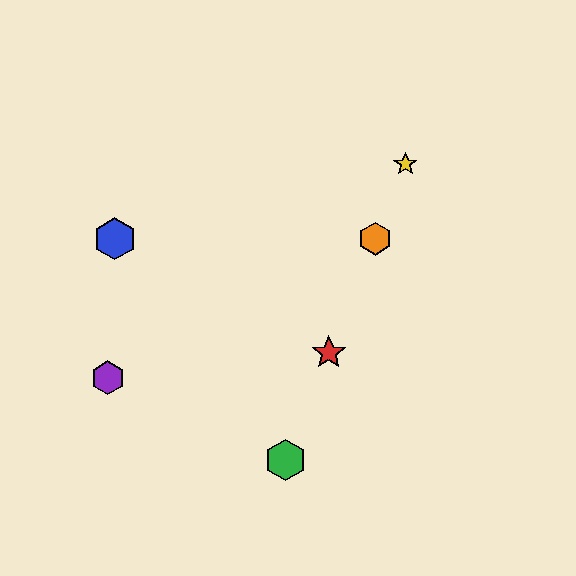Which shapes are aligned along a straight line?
The red star, the green hexagon, the yellow star, the orange hexagon are aligned along a straight line.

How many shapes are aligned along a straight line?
4 shapes (the red star, the green hexagon, the yellow star, the orange hexagon) are aligned along a straight line.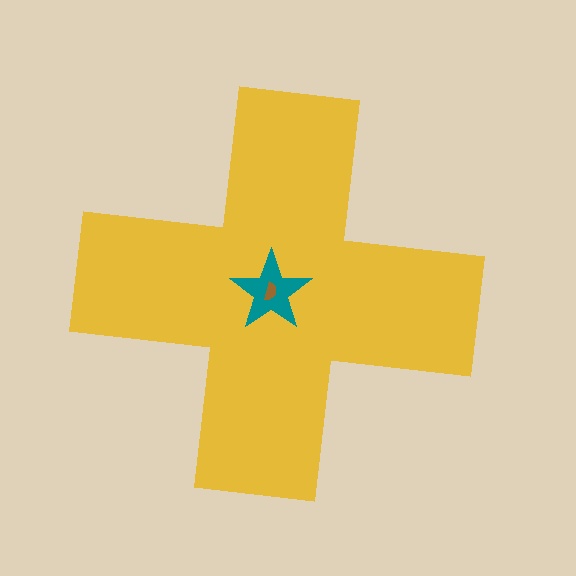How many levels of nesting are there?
3.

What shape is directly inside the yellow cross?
The teal star.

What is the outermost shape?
The yellow cross.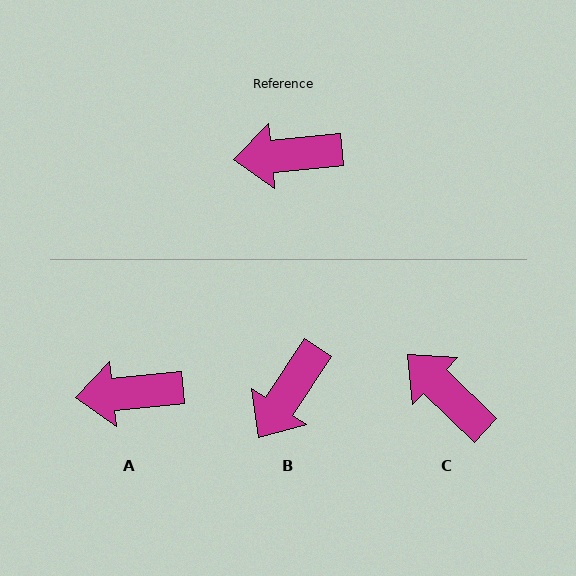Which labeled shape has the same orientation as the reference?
A.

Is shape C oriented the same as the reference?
No, it is off by about 50 degrees.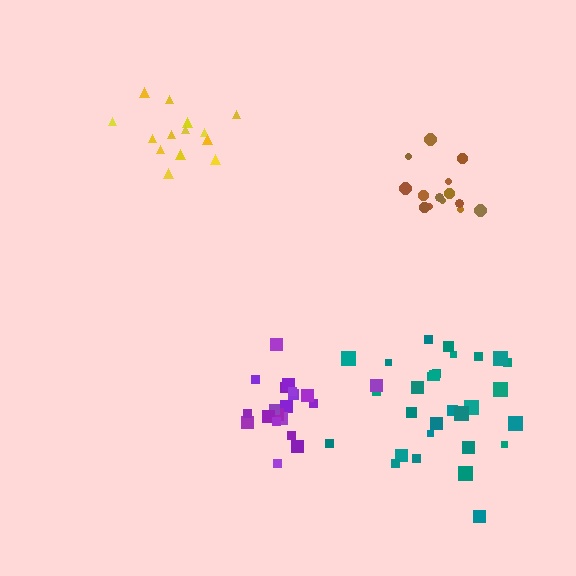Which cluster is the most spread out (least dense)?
Teal.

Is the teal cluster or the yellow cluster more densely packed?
Yellow.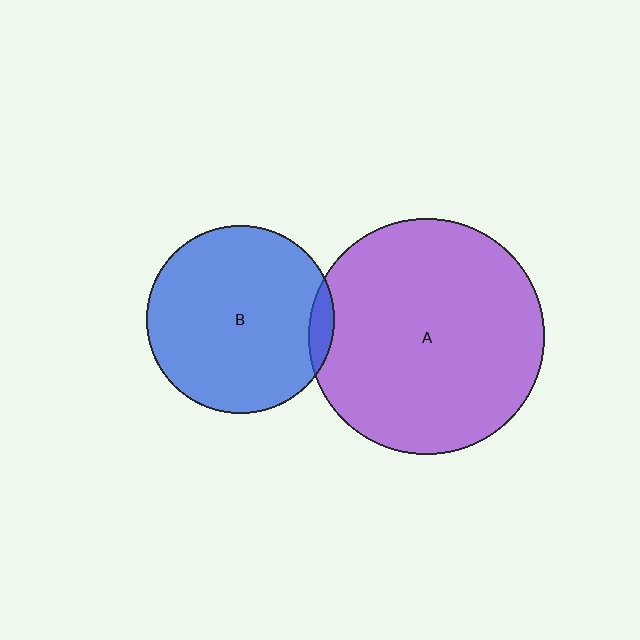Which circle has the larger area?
Circle A (purple).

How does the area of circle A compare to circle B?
Approximately 1.6 times.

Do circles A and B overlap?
Yes.